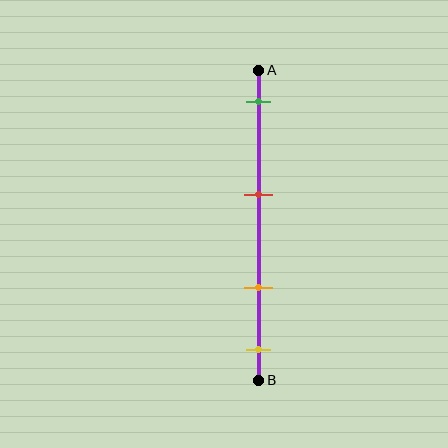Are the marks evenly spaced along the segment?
No, the marks are not evenly spaced.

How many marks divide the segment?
There are 4 marks dividing the segment.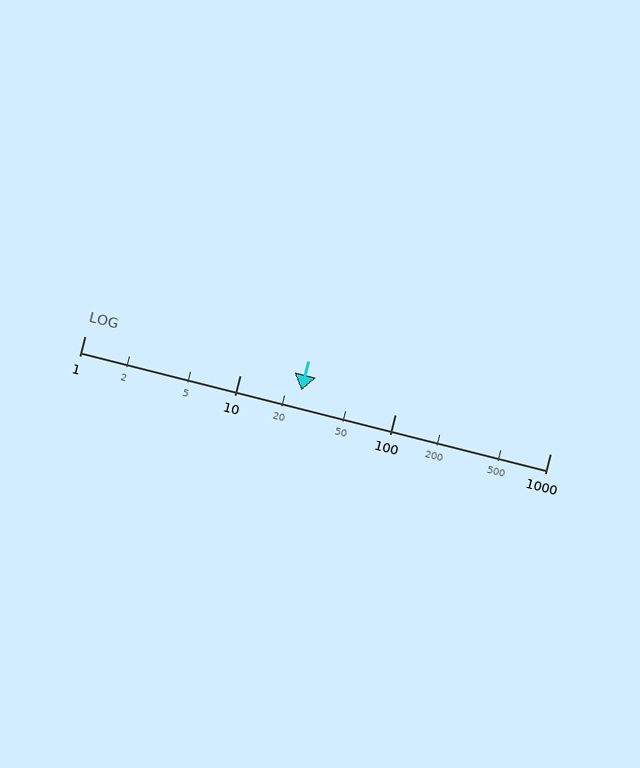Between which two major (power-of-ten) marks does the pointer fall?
The pointer is between 10 and 100.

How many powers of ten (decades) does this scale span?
The scale spans 3 decades, from 1 to 1000.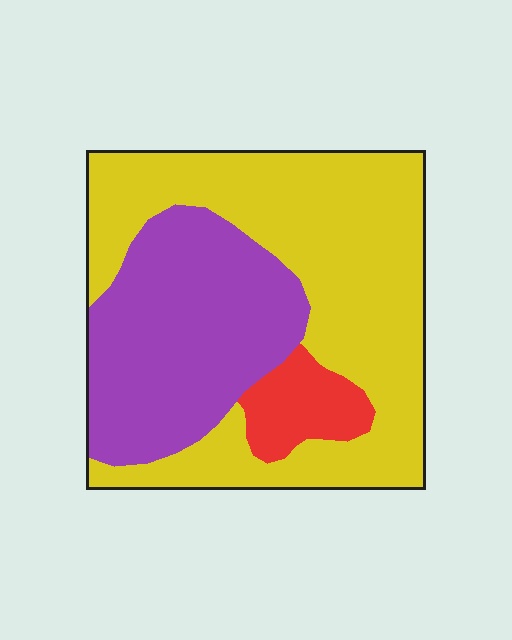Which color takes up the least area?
Red, at roughly 10%.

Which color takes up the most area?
Yellow, at roughly 55%.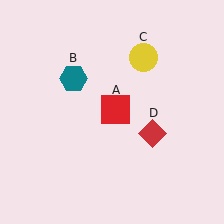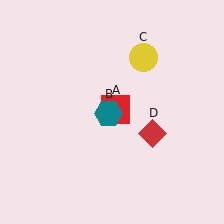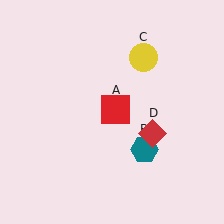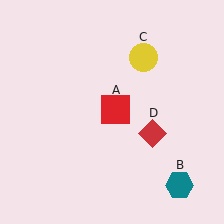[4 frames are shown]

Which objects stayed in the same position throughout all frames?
Red square (object A) and yellow circle (object C) and red diamond (object D) remained stationary.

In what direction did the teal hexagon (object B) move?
The teal hexagon (object B) moved down and to the right.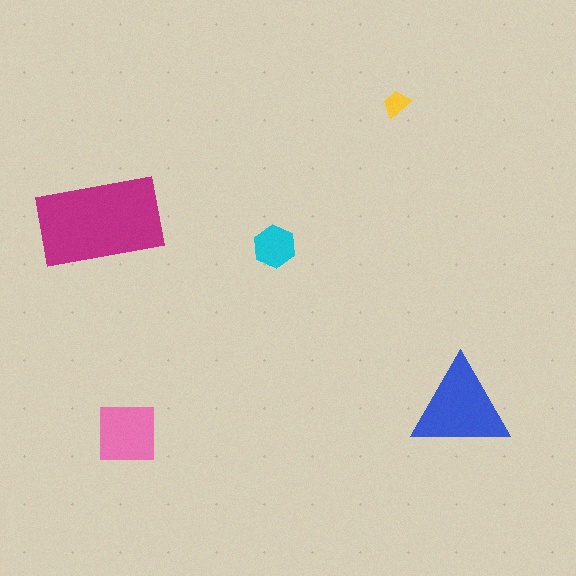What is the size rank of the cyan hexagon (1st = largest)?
4th.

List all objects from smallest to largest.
The yellow trapezoid, the cyan hexagon, the pink square, the blue triangle, the magenta rectangle.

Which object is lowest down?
The pink square is bottommost.